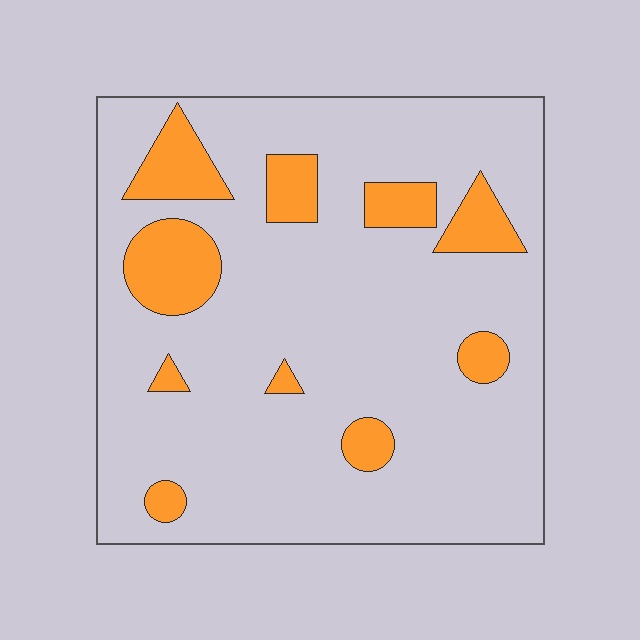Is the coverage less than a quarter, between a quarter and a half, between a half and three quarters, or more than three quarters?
Less than a quarter.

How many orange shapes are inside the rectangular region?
10.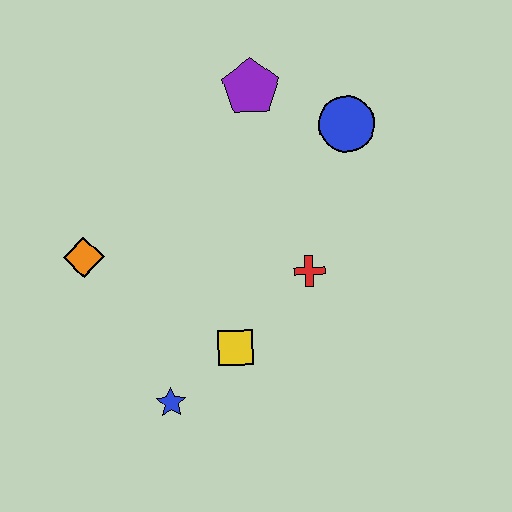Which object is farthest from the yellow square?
The purple pentagon is farthest from the yellow square.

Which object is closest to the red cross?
The yellow square is closest to the red cross.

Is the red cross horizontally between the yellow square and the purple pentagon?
No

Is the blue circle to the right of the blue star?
Yes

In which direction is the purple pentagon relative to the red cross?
The purple pentagon is above the red cross.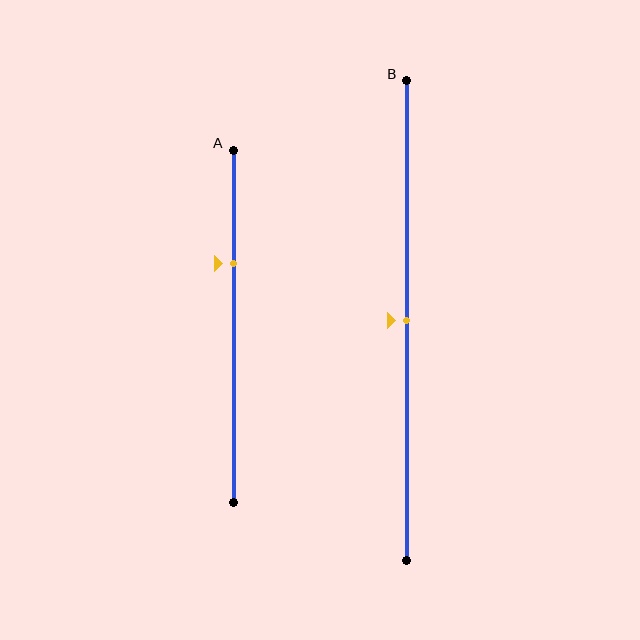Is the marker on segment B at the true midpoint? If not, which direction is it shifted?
Yes, the marker on segment B is at the true midpoint.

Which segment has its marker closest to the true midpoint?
Segment B has its marker closest to the true midpoint.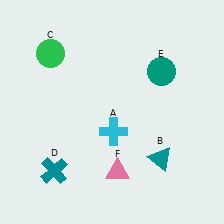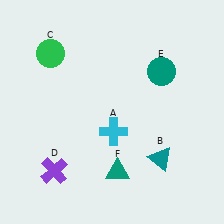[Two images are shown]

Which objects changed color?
D changed from teal to purple. F changed from pink to teal.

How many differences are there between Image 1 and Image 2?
There are 2 differences between the two images.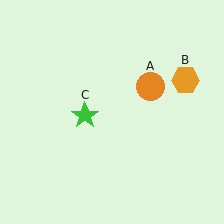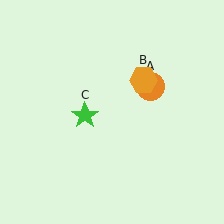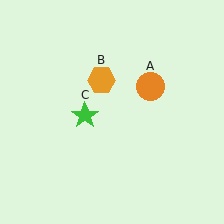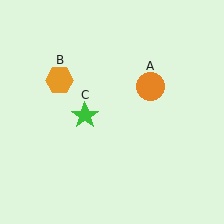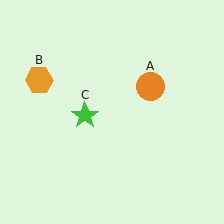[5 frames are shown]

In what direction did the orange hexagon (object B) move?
The orange hexagon (object B) moved left.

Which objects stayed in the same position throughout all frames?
Orange circle (object A) and green star (object C) remained stationary.